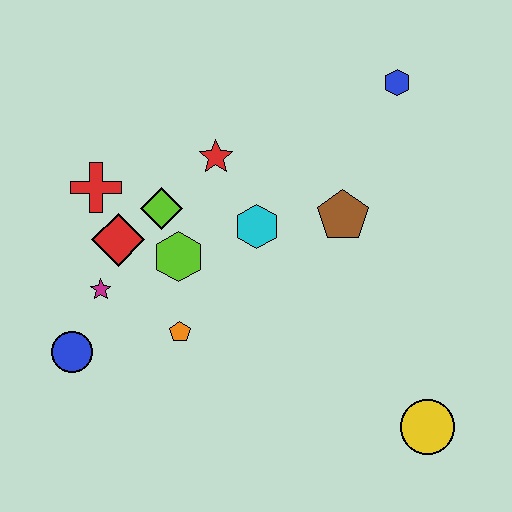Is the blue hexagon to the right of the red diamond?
Yes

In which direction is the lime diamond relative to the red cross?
The lime diamond is to the right of the red cross.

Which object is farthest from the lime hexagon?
The yellow circle is farthest from the lime hexagon.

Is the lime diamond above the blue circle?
Yes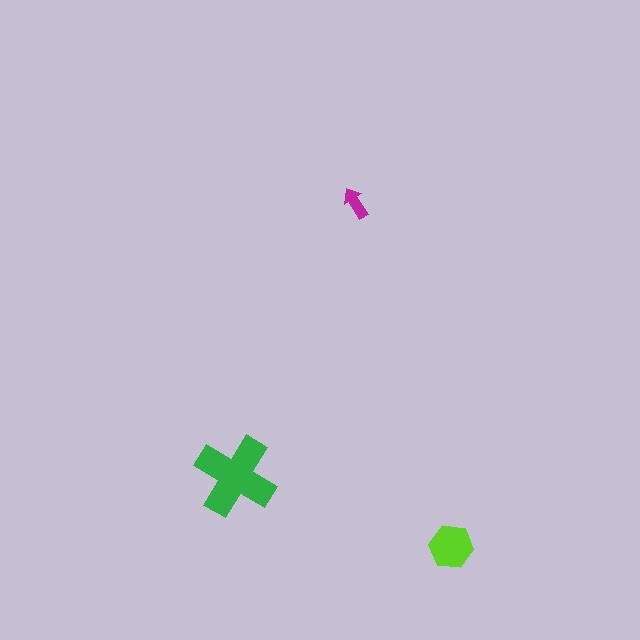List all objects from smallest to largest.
The magenta arrow, the lime hexagon, the green cross.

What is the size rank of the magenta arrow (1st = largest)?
3rd.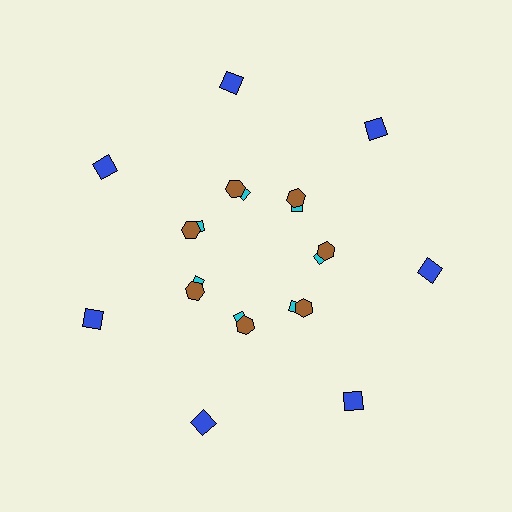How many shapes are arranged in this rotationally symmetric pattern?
There are 21 shapes, arranged in 7 groups of 3.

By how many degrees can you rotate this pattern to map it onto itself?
The pattern maps onto itself every 51 degrees of rotation.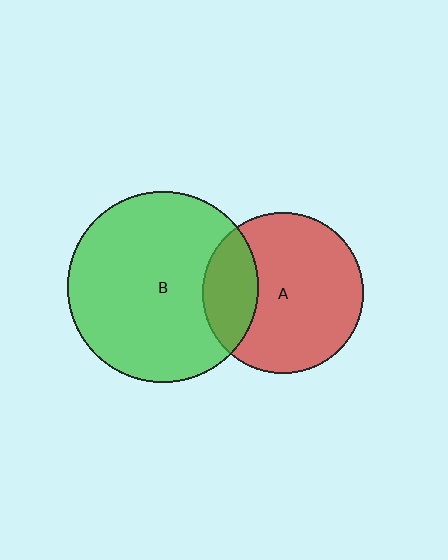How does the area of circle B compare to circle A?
Approximately 1.4 times.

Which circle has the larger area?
Circle B (green).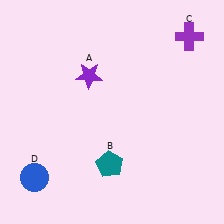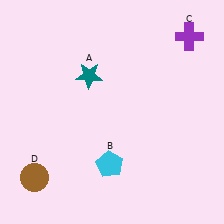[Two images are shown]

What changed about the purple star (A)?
In Image 1, A is purple. In Image 2, it changed to teal.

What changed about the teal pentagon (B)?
In Image 1, B is teal. In Image 2, it changed to cyan.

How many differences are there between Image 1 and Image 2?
There are 3 differences between the two images.